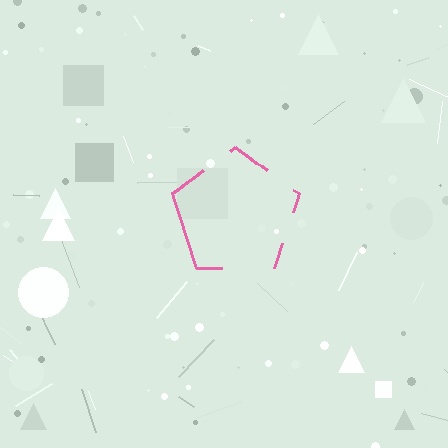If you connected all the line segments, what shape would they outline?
They would outline a pentagon.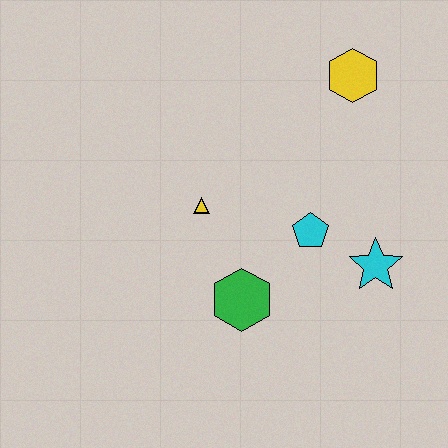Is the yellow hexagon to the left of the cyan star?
Yes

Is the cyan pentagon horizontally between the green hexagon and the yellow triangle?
No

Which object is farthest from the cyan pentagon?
The yellow hexagon is farthest from the cyan pentagon.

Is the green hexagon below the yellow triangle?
Yes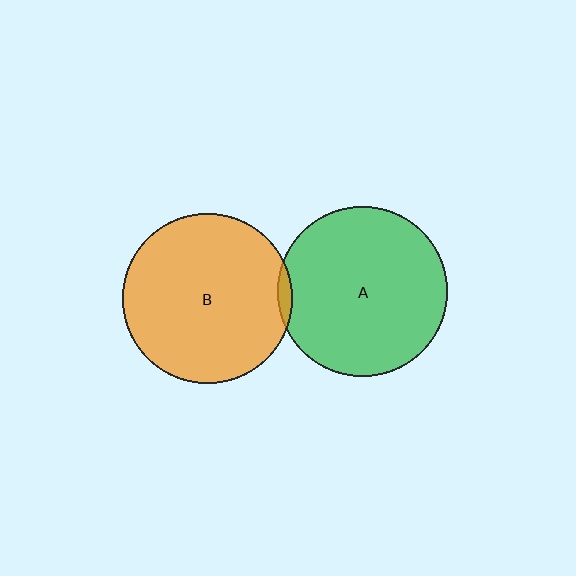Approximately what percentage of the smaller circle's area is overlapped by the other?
Approximately 5%.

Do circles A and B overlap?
Yes.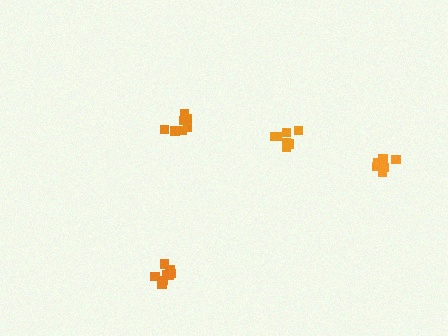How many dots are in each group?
Group 1: 7 dots, Group 2: 8 dots, Group 3: 9 dots, Group 4: 6 dots (30 total).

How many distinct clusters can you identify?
There are 4 distinct clusters.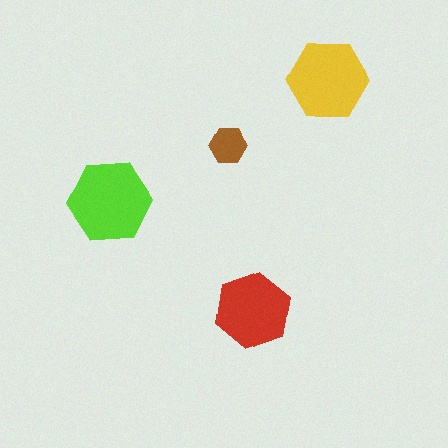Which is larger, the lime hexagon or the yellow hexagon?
The lime one.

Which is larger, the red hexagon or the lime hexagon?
The lime one.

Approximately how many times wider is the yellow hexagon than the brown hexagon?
About 2 times wider.